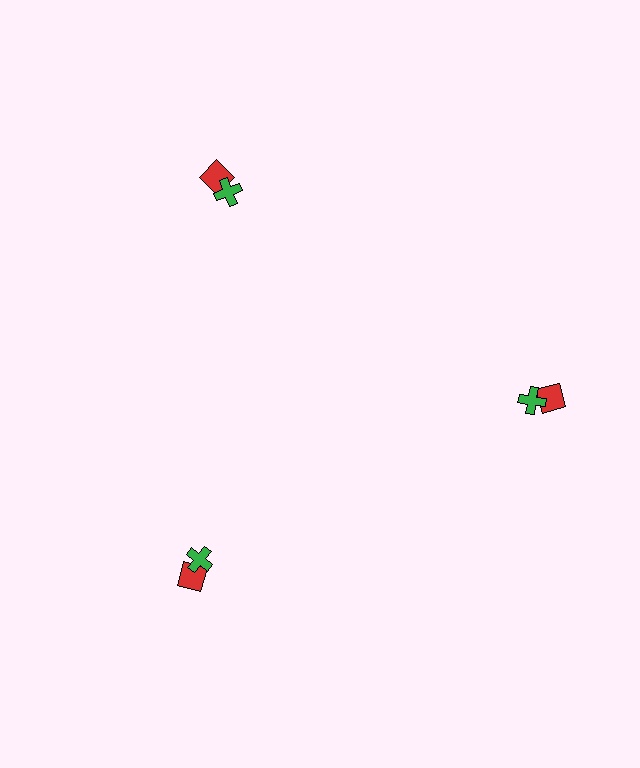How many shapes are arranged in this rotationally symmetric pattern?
There are 6 shapes, arranged in 3 groups of 2.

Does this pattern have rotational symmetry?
Yes, this pattern has 3-fold rotational symmetry. It looks the same after rotating 120 degrees around the center.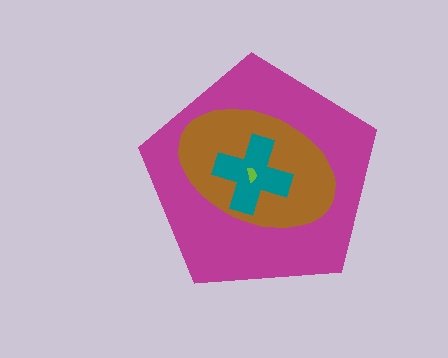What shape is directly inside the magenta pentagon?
The brown ellipse.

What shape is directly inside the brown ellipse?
The teal cross.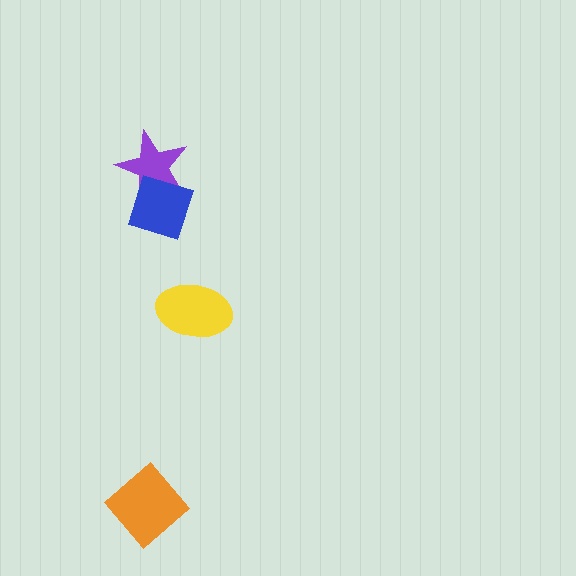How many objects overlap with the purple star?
1 object overlaps with the purple star.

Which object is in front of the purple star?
The blue diamond is in front of the purple star.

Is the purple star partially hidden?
Yes, it is partially covered by another shape.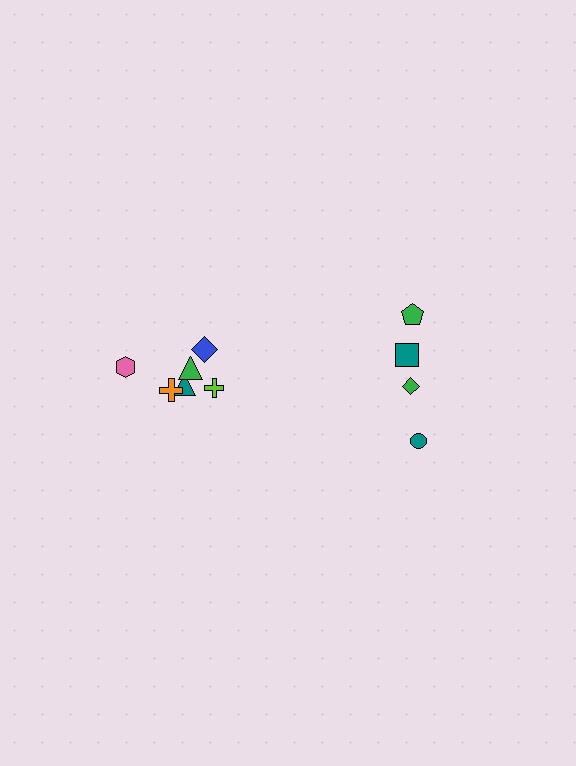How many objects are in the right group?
There are 4 objects.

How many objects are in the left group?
There are 6 objects.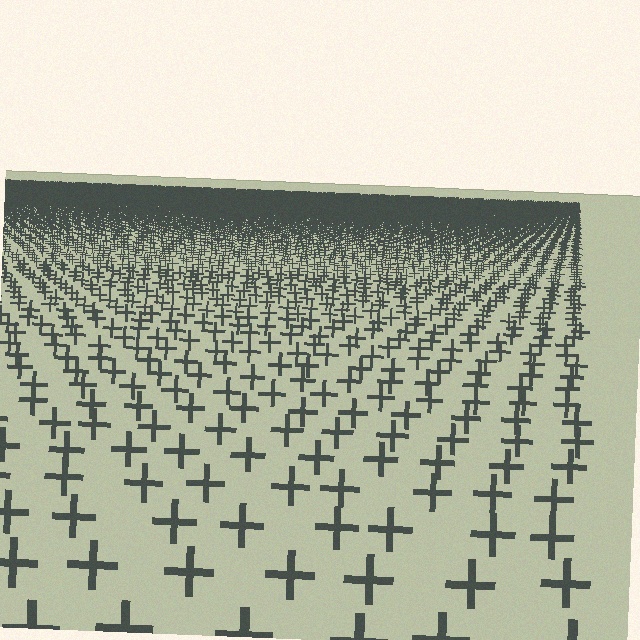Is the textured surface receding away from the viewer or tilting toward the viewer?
The surface is receding away from the viewer. Texture elements get smaller and denser toward the top.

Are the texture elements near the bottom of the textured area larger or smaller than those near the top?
Larger. Near the bottom, elements are closer to the viewer and appear at a bigger on-screen size.